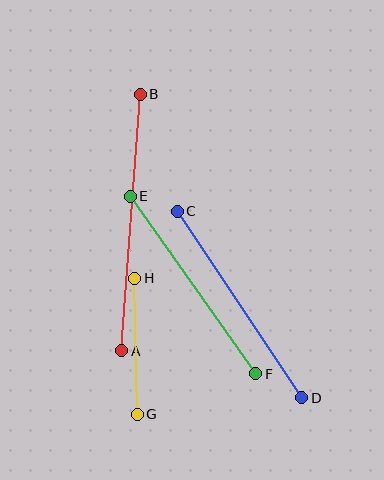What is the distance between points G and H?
The distance is approximately 136 pixels.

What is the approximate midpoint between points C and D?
The midpoint is at approximately (239, 305) pixels.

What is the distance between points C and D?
The distance is approximately 224 pixels.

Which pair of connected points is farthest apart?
Points A and B are farthest apart.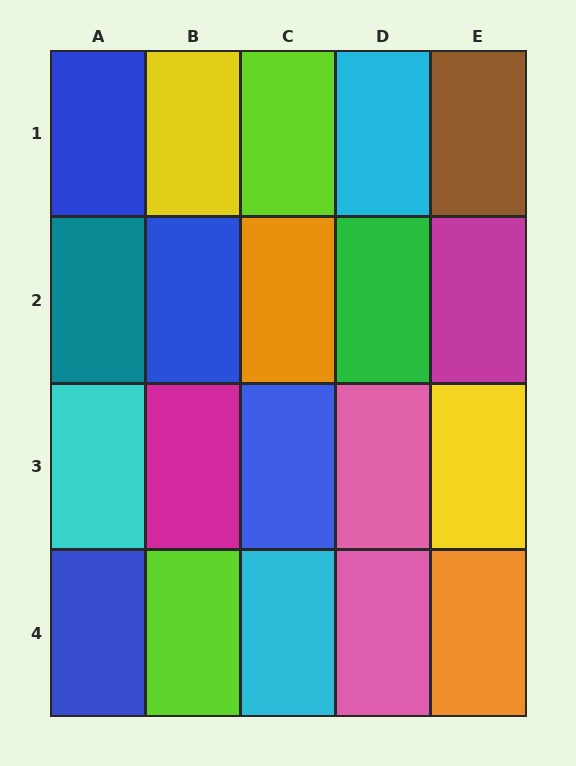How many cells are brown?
1 cell is brown.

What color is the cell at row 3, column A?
Cyan.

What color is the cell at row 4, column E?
Orange.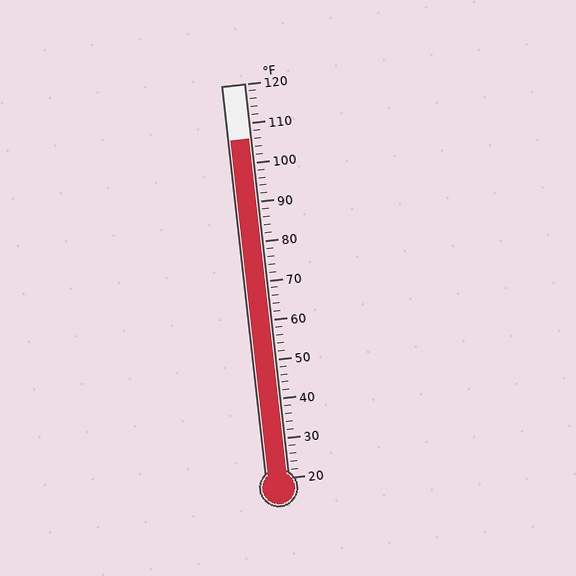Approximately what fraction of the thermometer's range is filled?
The thermometer is filled to approximately 85% of its range.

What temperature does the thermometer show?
The thermometer shows approximately 106°F.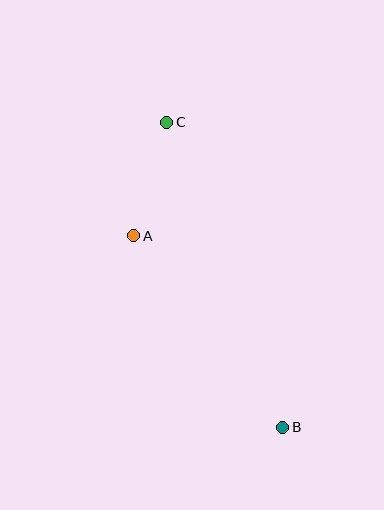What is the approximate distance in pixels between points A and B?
The distance between A and B is approximately 243 pixels.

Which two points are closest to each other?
Points A and C are closest to each other.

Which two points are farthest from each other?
Points B and C are farthest from each other.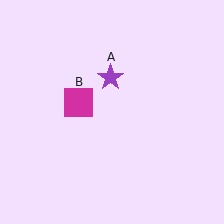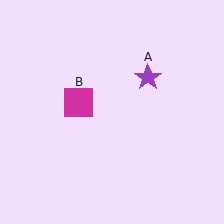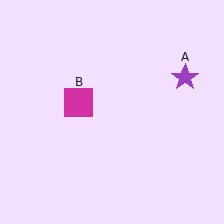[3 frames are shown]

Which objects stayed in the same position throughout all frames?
Magenta square (object B) remained stationary.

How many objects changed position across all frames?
1 object changed position: purple star (object A).